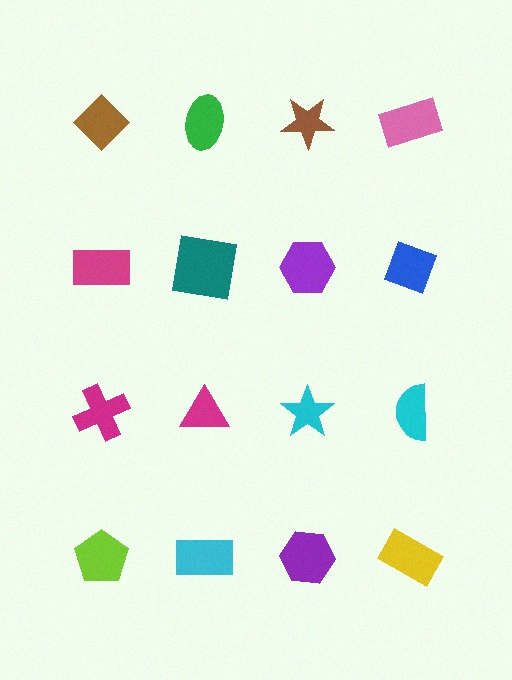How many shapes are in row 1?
4 shapes.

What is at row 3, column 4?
A cyan semicircle.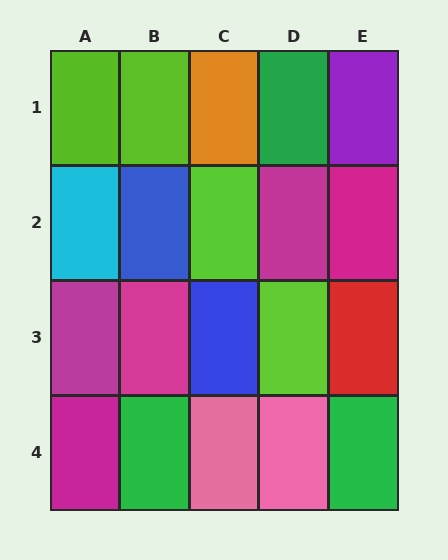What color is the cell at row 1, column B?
Lime.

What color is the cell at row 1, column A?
Lime.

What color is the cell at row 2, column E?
Magenta.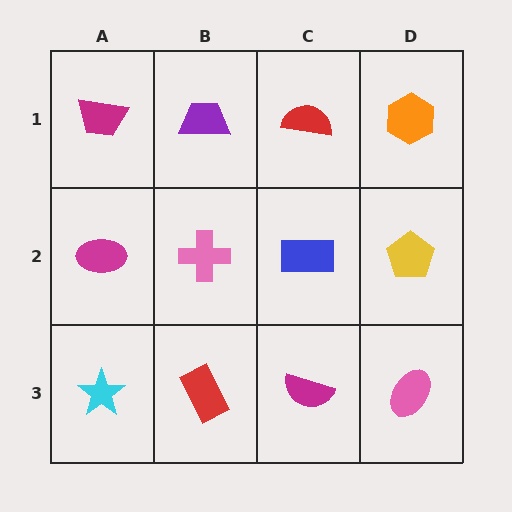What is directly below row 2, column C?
A magenta semicircle.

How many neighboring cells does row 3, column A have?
2.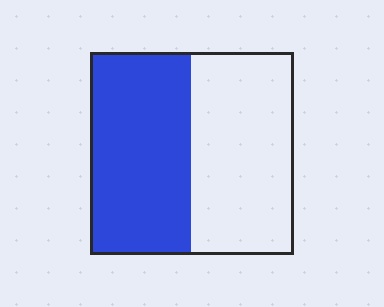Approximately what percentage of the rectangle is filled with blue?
Approximately 50%.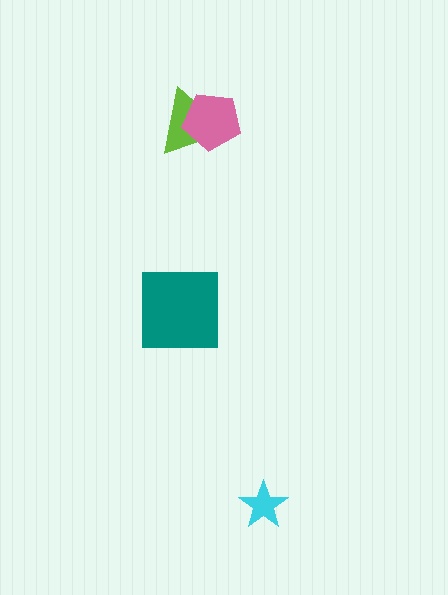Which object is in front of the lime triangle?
The pink pentagon is in front of the lime triangle.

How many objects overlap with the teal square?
0 objects overlap with the teal square.